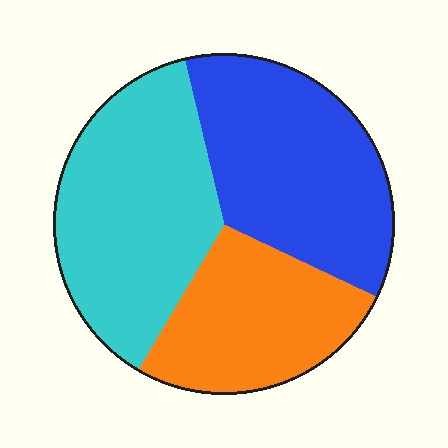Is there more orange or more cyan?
Cyan.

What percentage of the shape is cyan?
Cyan covers about 40% of the shape.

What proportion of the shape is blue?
Blue covers roughly 35% of the shape.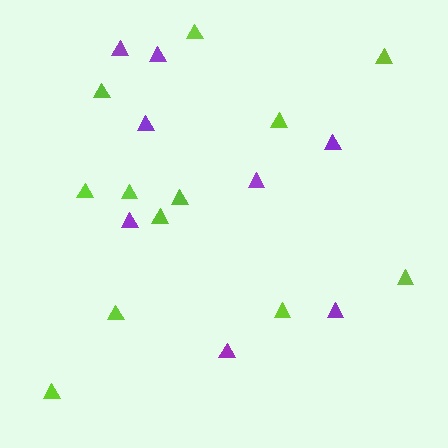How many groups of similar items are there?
There are 2 groups: one group of lime triangles (12) and one group of purple triangles (8).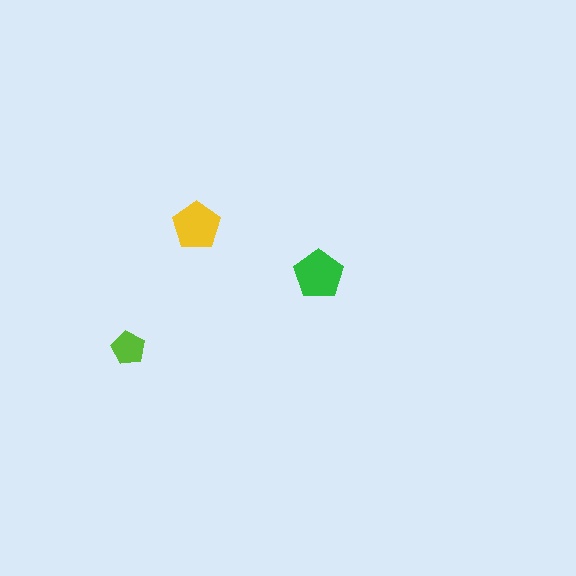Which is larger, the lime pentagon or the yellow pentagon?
The yellow one.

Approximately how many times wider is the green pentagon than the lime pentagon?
About 1.5 times wider.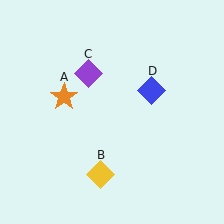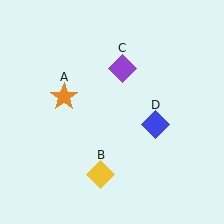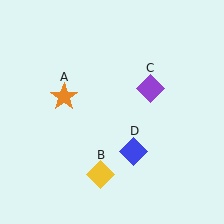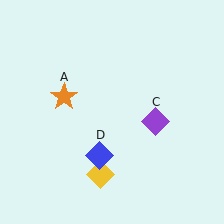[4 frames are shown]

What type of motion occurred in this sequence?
The purple diamond (object C), blue diamond (object D) rotated clockwise around the center of the scene.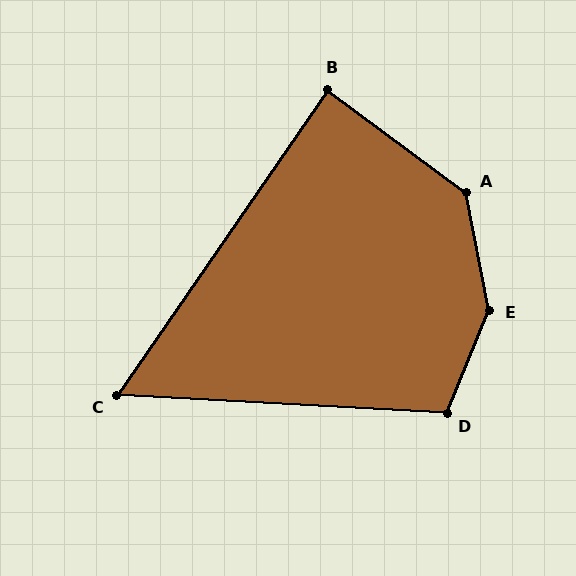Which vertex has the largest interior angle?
E, at approximately 147 degrees.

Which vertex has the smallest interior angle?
C, at approximately 58 degrees.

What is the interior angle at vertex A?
Approximately 137 degrees (obtuse).